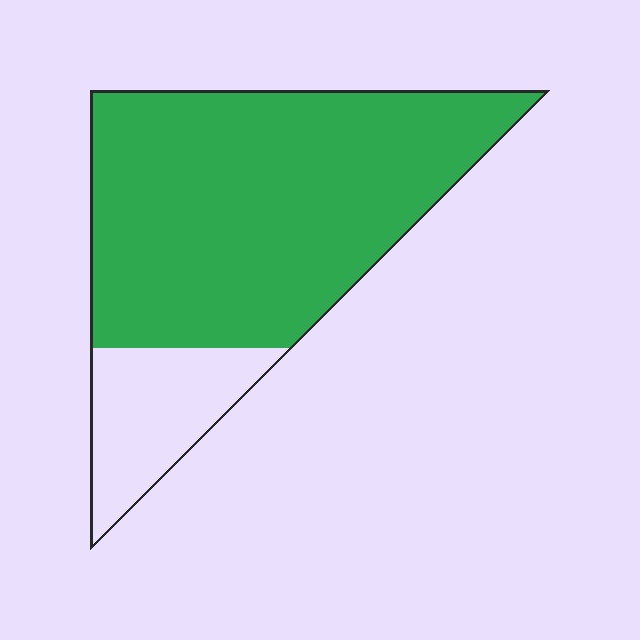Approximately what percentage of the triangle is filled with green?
Approximately 80%.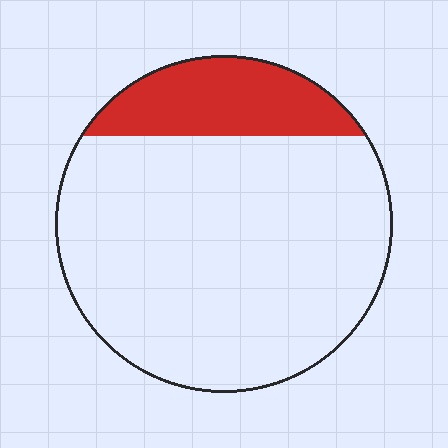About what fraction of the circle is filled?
About one fifth (1/5).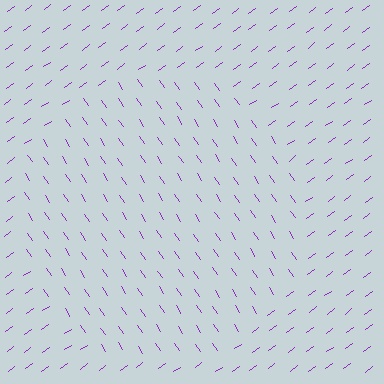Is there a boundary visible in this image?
Yes, there is a texture boundary formed by a change in line orientation.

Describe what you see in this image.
The image is filled with small purple line segments. A circle region in the image has lines oriented differently from the surrounding lines, creating a visible texture boundary.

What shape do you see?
I see a circle.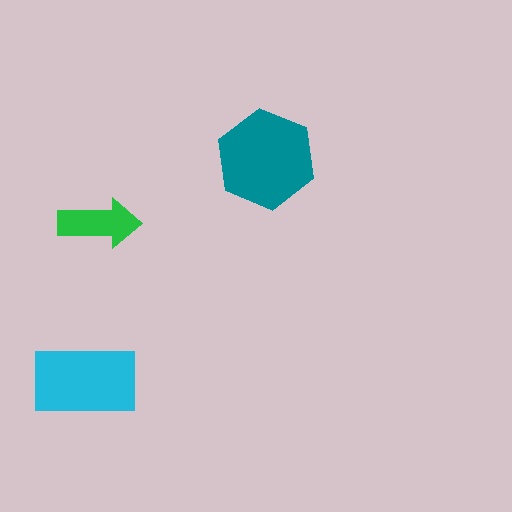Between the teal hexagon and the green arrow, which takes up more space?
The teal hexagon.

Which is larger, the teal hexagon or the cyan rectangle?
The teal hexagon.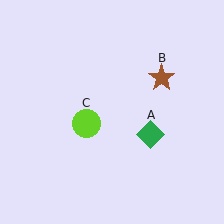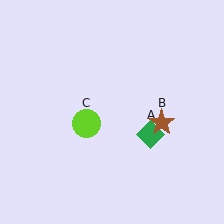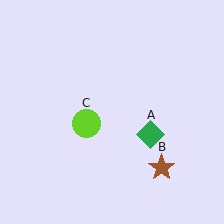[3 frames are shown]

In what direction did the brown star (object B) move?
The brown star (object B) moved down.